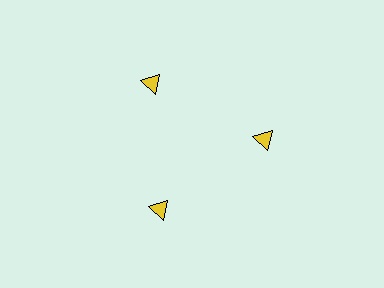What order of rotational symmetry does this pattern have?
This pattern has 3-fold rotational symmetry.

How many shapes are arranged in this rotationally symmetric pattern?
There are 3 shapes, arranged in 3 groups of 1.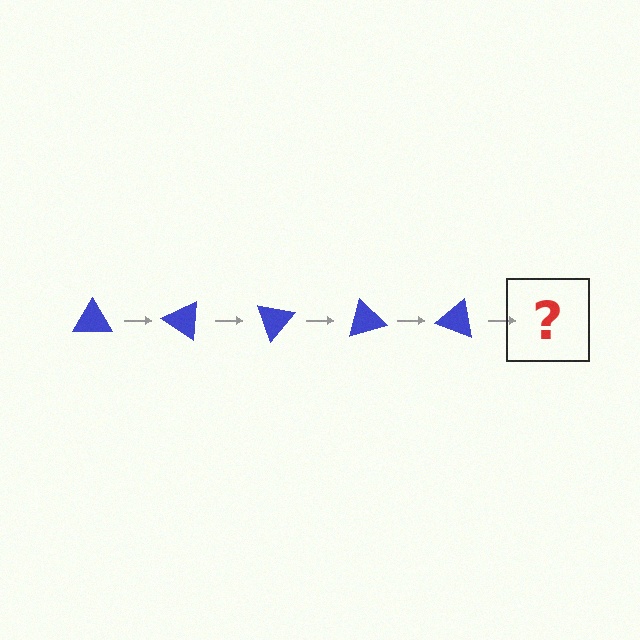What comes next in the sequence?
The next element should be a blue triangle rotated 175 degrees.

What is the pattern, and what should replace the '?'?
The pattern is that the triangle rotates 35 degrees each step. The '?' should be a blue triangle rotated 175 degrees.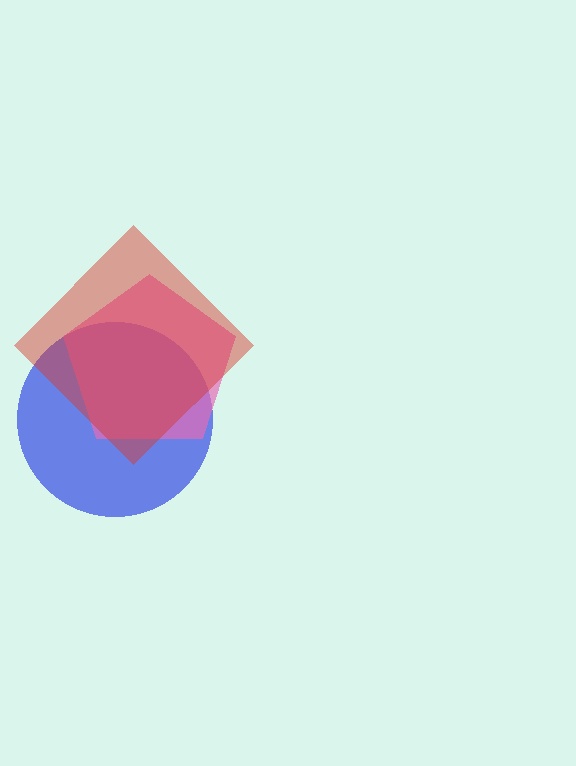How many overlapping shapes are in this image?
There are 3 overlapping shapes in the image.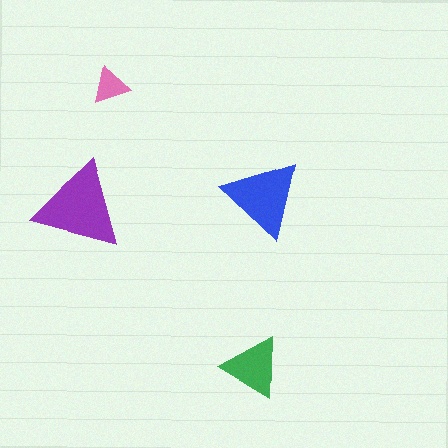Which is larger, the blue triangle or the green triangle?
The blue one.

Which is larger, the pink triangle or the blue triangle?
The blue one.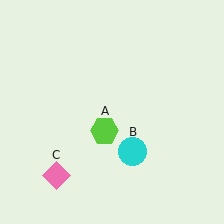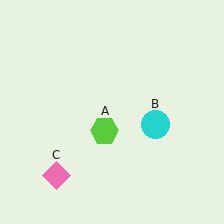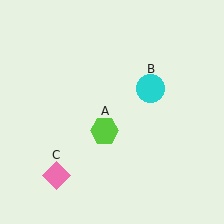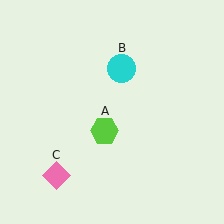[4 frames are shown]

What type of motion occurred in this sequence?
The cyan circle (object B) rotated counterclockwise around the center of the scene.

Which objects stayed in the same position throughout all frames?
Lime hexagon (object A) and pink diamond (object C) remained stationary.